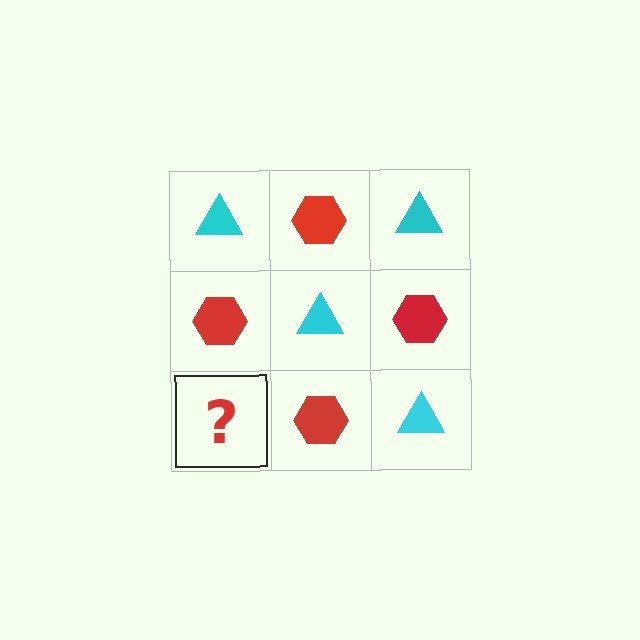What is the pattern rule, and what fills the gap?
The rule is that it alternates cyan triangle and red hexagon in a checkerboard pattern. The gap should be filled with a cyan triangle.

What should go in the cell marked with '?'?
The missing cell should contain a cyan triangle.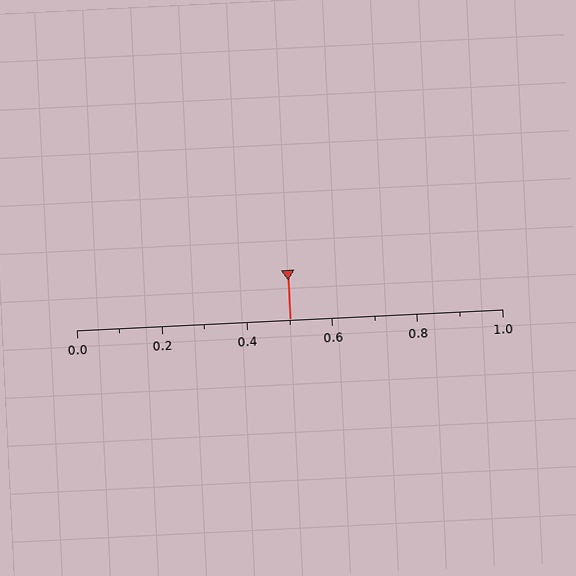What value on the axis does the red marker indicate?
The marker indicates approximately 0.5.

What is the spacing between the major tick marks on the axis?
The major ticks are spaced 0.2 apart.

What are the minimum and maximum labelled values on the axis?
The axis runs from 0.0 to 1.0.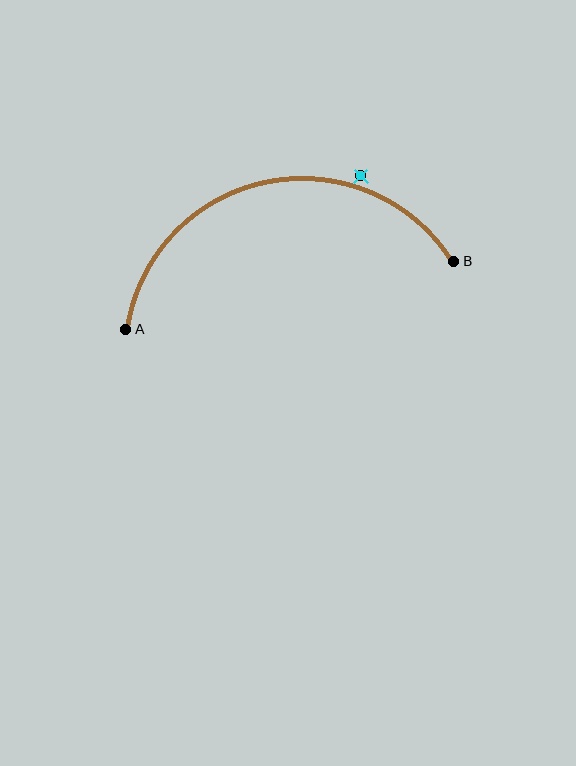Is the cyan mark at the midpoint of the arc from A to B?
No — the cyan mark does not lie on the arc at all. It sits slightly outside the curve.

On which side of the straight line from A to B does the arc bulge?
The arc bulges above the straight line connecting A and B.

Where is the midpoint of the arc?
The arc midpoint is the point on the curve farthest from the straight line joining A and B. It sits above that line.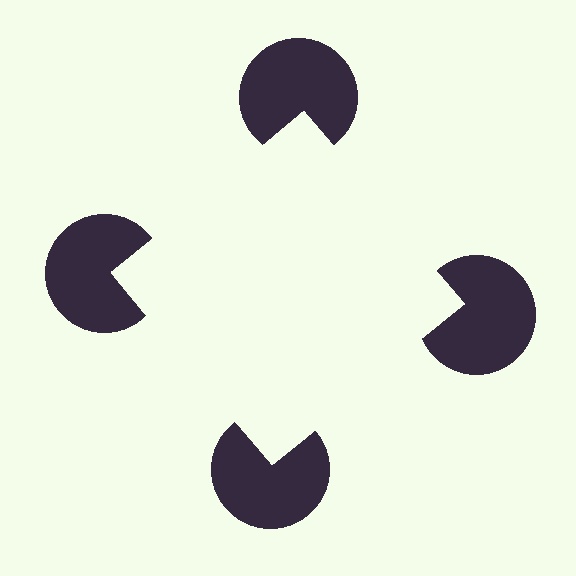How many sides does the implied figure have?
4 sides.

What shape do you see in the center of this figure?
An illusory square — its edges are inferred from the aligned wedge cuts in the pac-man discs, not physically drawn.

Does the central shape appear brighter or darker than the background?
It typically appears slightly brighter than the background, even though no actual brightness change is drawn.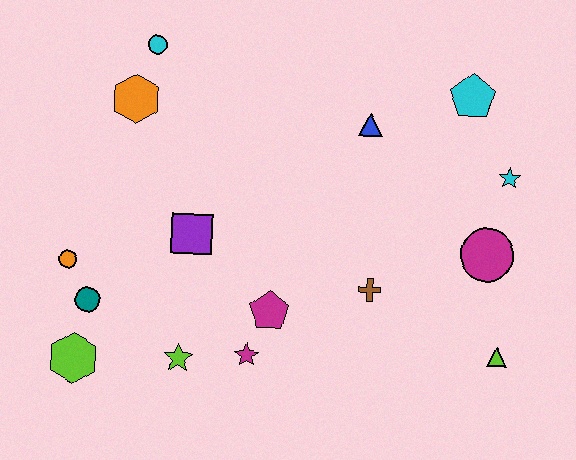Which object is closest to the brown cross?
The magenta pentagon is closest to the brown cross.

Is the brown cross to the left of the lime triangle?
Yes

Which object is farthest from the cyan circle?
The lime triangle is farthest from the cyan circle.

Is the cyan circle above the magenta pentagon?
Yes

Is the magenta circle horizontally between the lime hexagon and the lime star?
No